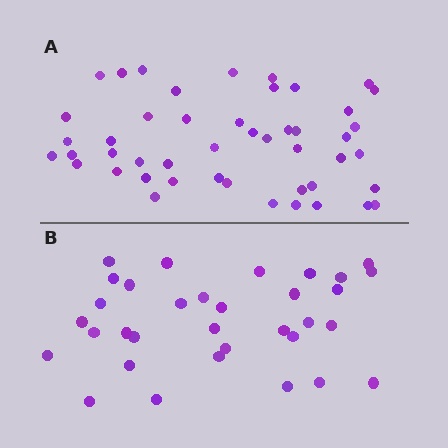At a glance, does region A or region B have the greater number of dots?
Region A (the top region) has more dots.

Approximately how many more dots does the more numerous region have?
Region A has approximately 15 more dots than region B.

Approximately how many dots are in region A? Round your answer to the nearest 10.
About 50 dots. (The exact count is 47, which rounds to 50.)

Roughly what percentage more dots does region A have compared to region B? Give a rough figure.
About 40% more.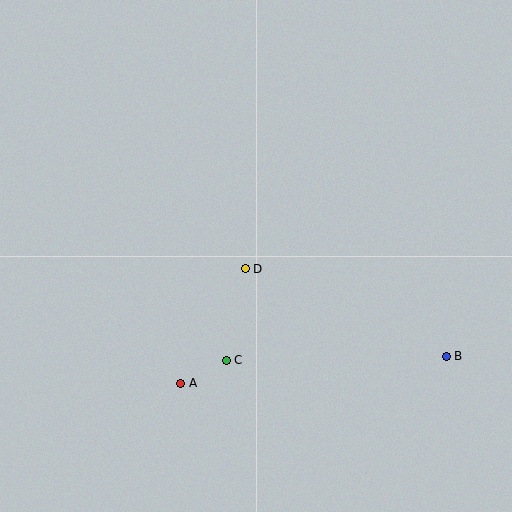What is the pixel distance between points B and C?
The distance between B and C is 220 pixels.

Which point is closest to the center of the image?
Point D at (245, 269) is closest to the center.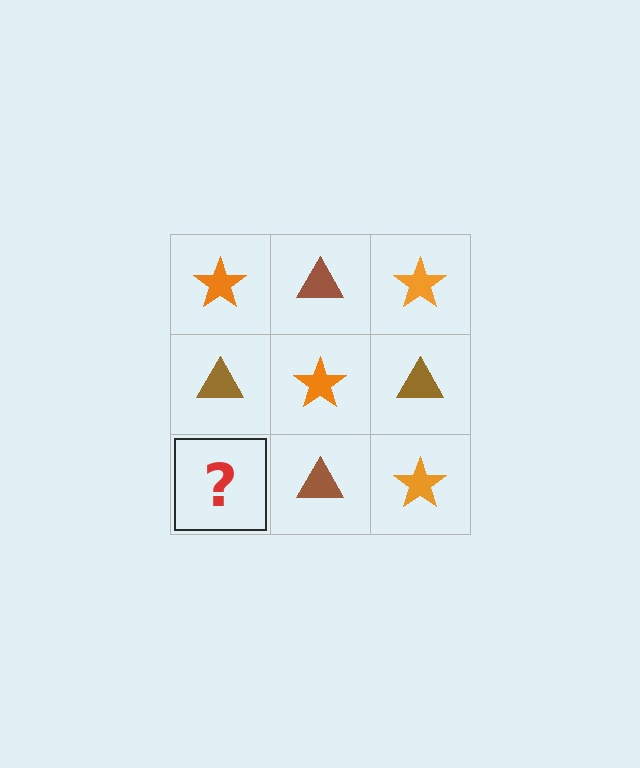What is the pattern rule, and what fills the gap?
The rule is that it alternates orange star and brown triangle in a checkerboard pattern. The gap should be filled with an orange star.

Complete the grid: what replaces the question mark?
The question mark should be replaced with an orange star.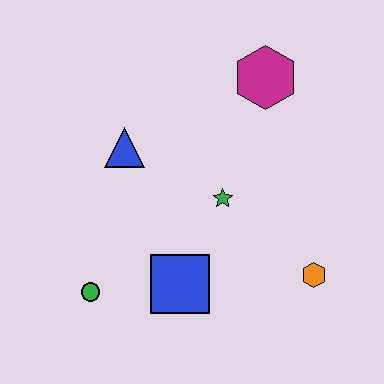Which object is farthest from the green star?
The green circle is farthest from the green star.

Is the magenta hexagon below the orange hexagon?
No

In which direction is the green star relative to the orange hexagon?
The green star is to the left of the orange hexagon.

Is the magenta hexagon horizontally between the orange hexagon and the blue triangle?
Yes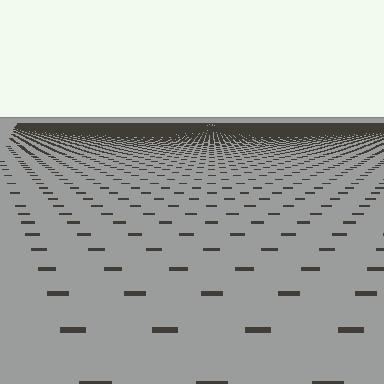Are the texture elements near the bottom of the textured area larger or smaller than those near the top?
Larger. Near the bottom, elements are closer to the viewer and appear at a bigger on-screen size.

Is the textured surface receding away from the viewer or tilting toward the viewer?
The surface is receding away from the viewer. Texture elements get smaller and denser toward the top.